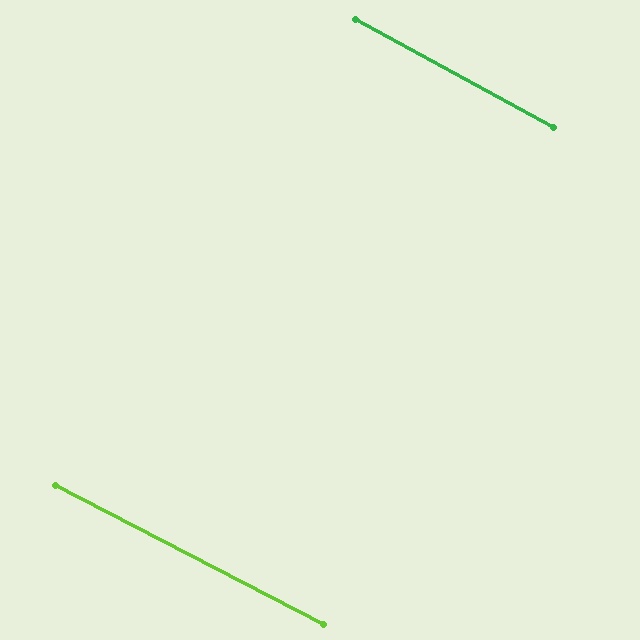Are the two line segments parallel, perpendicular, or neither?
Parallel — their directions differ by only 1.3°.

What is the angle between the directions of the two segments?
Approximately 1 degree.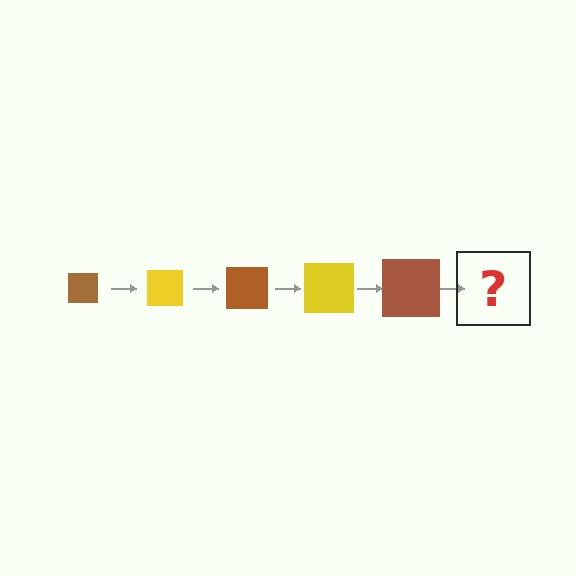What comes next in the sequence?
The next element should be a yellow square, larger than the previous one.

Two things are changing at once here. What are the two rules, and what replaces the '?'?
The two rules are that the square grows larger each step and the color cycles through brown and yellow. The '?' should be a yellow square, larger than the previous one.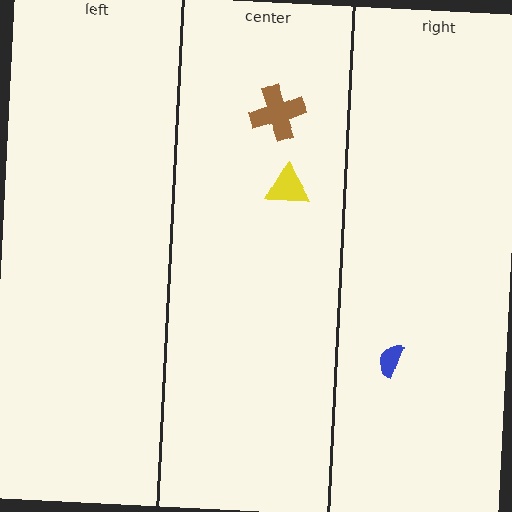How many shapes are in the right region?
1.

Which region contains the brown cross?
The center region.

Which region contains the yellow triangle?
The center region.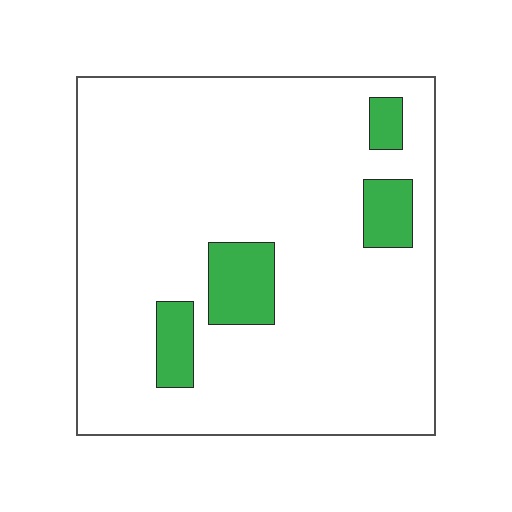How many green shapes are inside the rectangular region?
4.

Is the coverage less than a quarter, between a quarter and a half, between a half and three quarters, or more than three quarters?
Less than a quarter.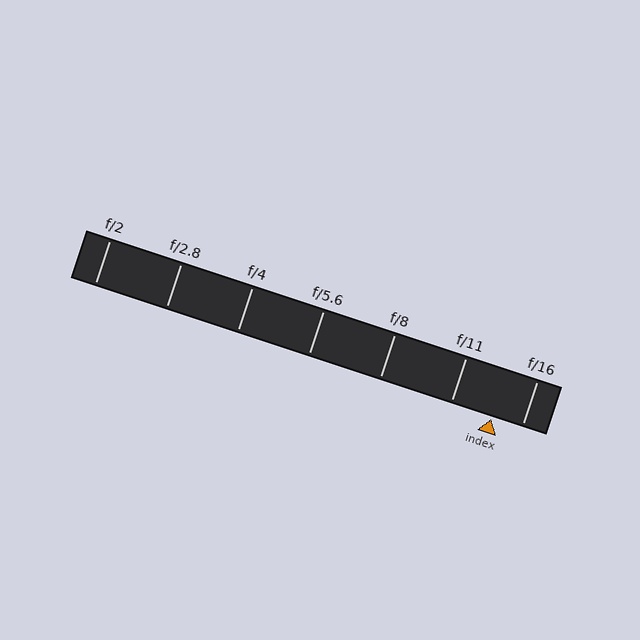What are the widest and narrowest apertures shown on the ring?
The widest aperture shown is f/2 and the narrowest is f/16.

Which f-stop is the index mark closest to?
The index mark is closest to f/16.